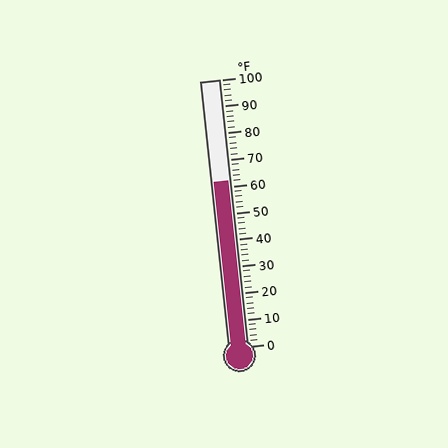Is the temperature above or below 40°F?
The temperature is above 40°F.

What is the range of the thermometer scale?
The thermometer scale ranges from 0°F to 100°F.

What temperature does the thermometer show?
The thermometer shows approximately 62°F.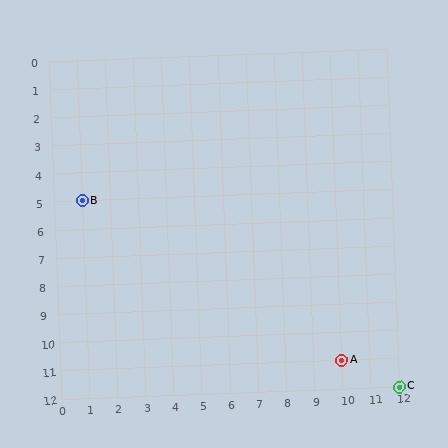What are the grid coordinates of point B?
Point B is at grid coordinates (1, 5).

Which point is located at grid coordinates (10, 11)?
Point A is at (10, 11).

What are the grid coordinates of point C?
Point C is at grid coordinates (12, 12).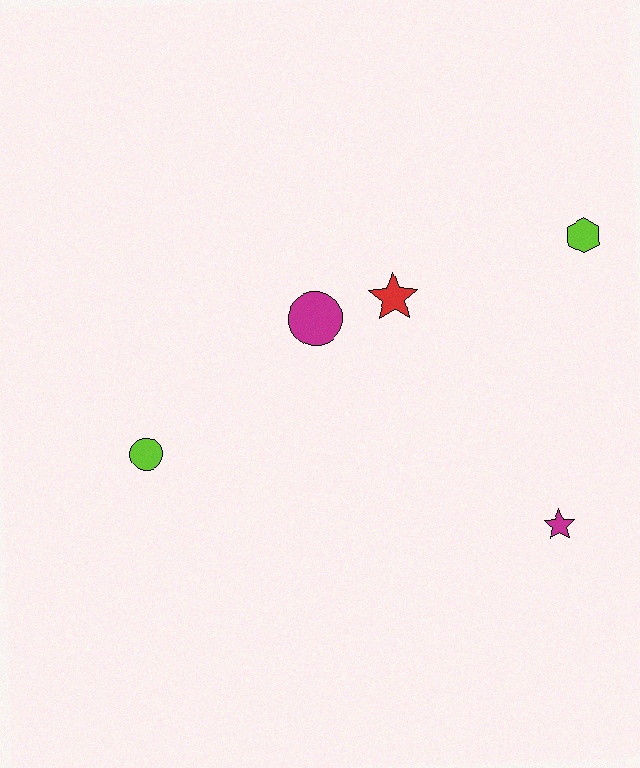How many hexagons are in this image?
There is 1 hexagon.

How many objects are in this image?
There are 5 objects.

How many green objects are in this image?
There are no green objects.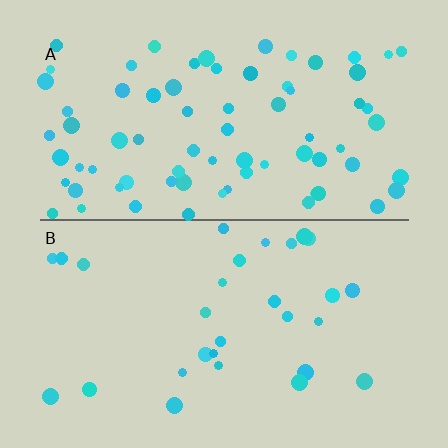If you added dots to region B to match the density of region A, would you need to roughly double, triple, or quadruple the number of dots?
Approximately triple.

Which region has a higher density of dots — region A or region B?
A (the top).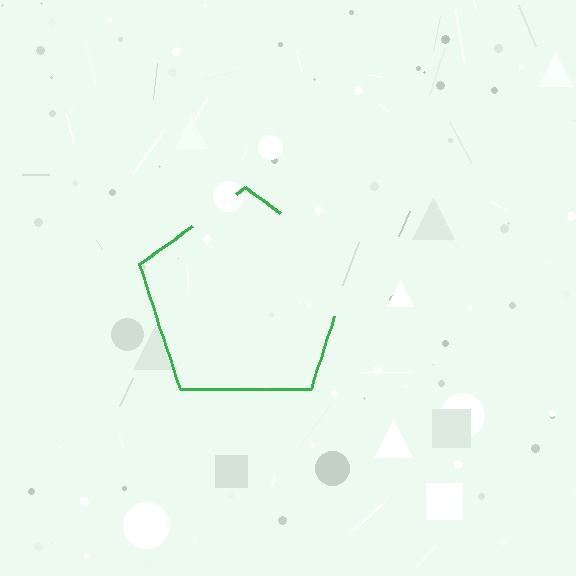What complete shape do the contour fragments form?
The contour fragments form a pentagon.